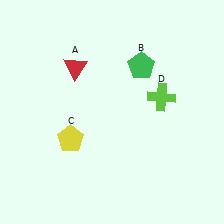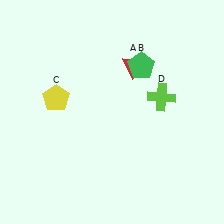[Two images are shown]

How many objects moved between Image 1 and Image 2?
2 objects moved between the two images.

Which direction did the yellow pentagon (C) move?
The yellow pentagon (C) moved up.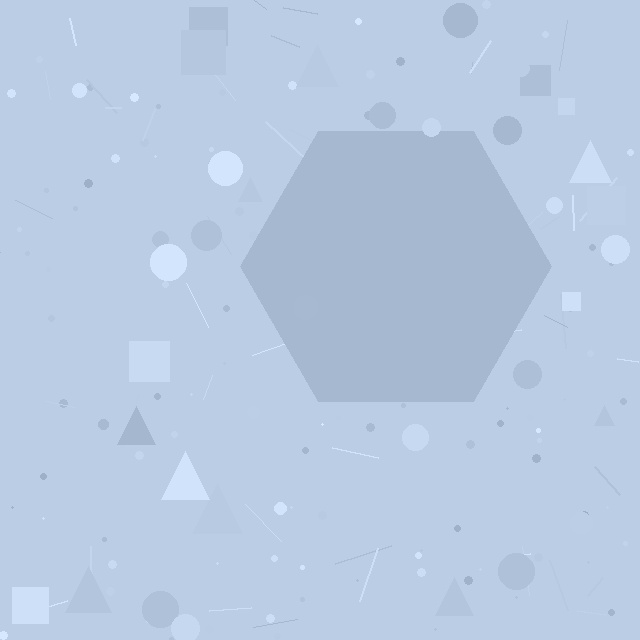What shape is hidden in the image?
A hexagon is hidden in the image.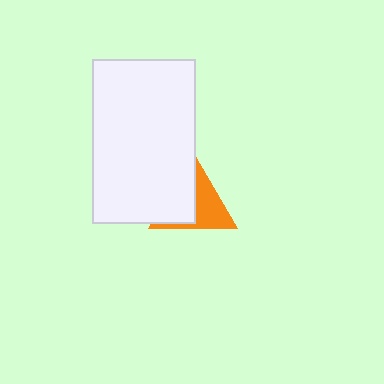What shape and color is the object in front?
The object in front is a white rectangle.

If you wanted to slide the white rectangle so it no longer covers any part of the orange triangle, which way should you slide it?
Slide it left — that is the most direct way to separate the two shapes.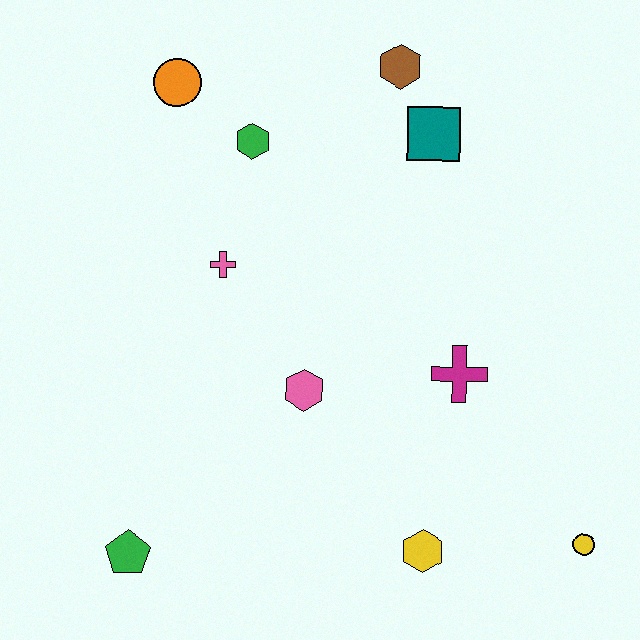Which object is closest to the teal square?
The brown hexagon is closest to the teal square.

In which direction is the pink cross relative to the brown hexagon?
The pink cross is below the brown hexagon.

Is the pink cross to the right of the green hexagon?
No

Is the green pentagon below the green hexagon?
Yes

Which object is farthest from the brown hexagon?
The green pentagon is farthest from the brown hexagon.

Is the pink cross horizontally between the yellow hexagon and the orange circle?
Yes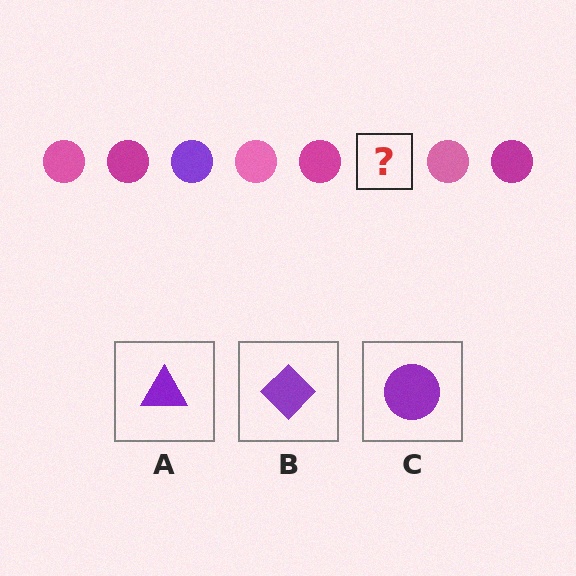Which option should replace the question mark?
Option C.